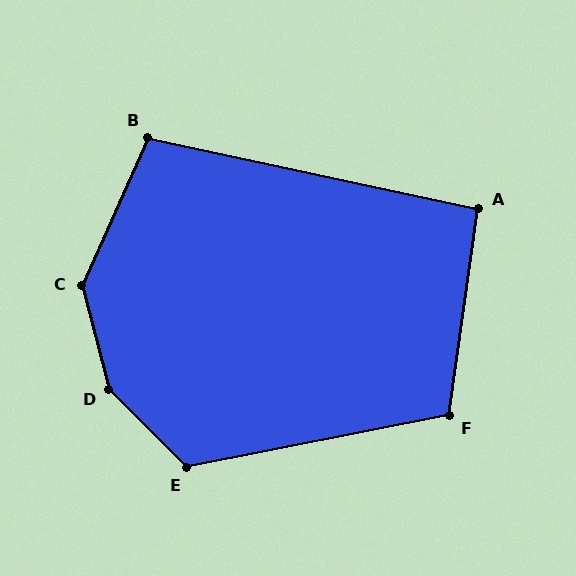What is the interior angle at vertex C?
Approximately 142 degrees (obtuse).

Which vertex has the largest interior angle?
D, at approximately 149 degrees.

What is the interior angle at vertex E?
Approximately 124 degrees (obtuse).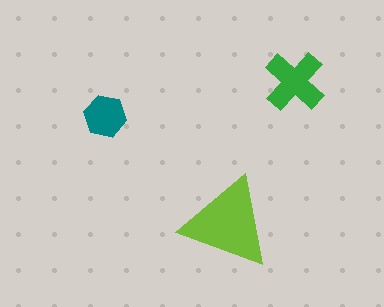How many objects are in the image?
There are 3 objects in the image.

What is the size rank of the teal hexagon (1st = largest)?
3rd.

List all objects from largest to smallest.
The lime triangle, the green cross, the teal hexagon.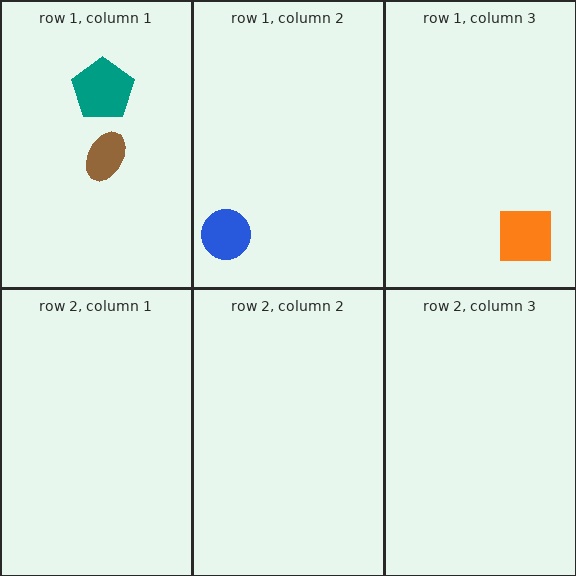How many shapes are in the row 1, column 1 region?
2.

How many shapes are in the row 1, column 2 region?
1.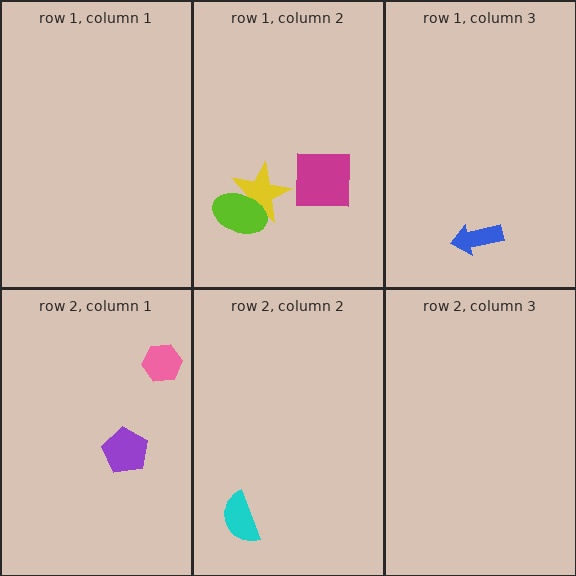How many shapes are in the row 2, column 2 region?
1.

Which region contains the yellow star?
The row 1, column 2 region.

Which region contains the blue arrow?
The row 1, column 3 region.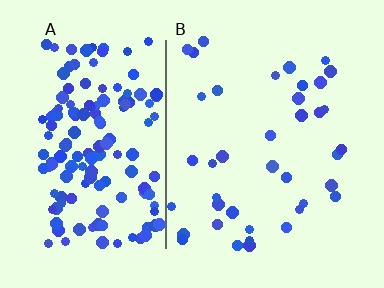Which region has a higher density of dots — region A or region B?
A (the left).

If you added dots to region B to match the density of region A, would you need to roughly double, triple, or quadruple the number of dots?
Approximately quadruple.